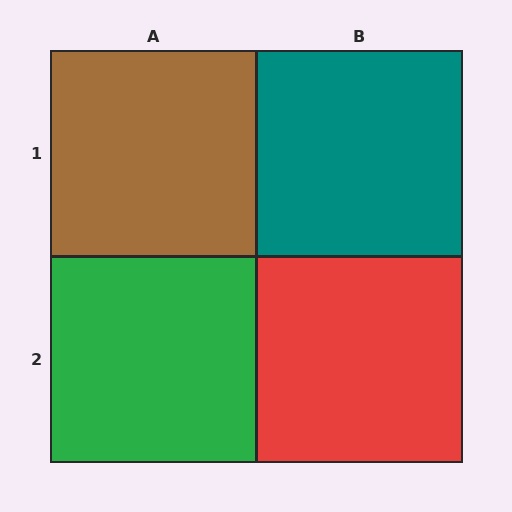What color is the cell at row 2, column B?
Red.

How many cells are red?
1 cell is red.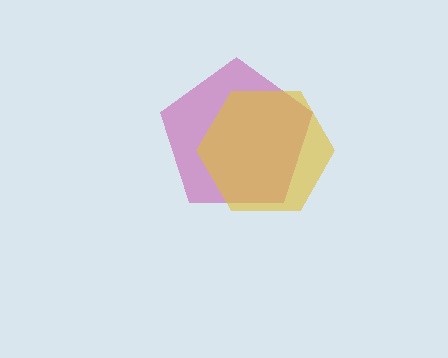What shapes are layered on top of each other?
The layered shapes are: a magenta pentagon, a yellow hexagon.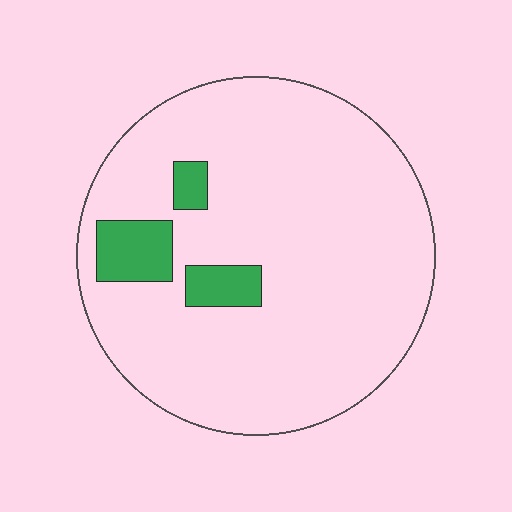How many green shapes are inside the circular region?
3.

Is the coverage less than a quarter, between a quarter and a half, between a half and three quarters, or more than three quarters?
Less than a quarter.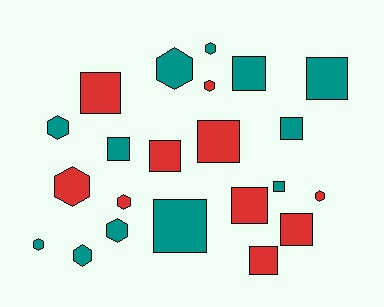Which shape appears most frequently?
Square, with 12 objects.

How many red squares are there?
There are 6 red squares.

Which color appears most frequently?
Teal, with 12 objects.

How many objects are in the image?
There are 22 objects.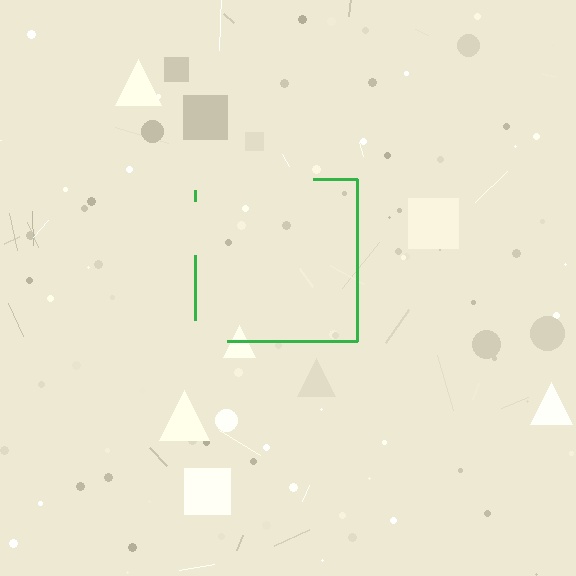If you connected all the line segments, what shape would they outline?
They would outline a square.